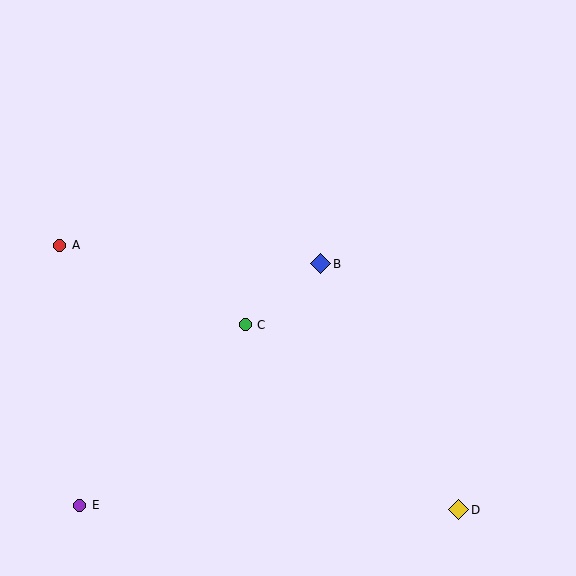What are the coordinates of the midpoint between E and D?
The midpoint between E and D is at (269, 507).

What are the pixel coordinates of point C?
Point C is at (245, 325).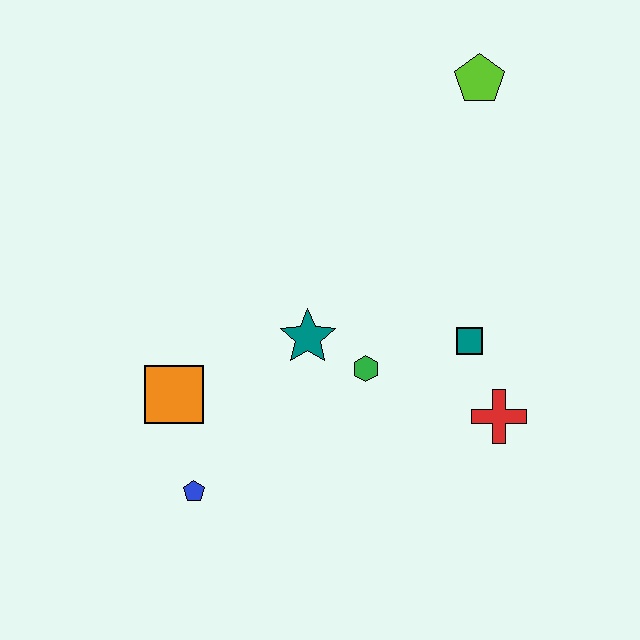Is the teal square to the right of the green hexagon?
Yes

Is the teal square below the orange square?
No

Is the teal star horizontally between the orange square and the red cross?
Yes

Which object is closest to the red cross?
The teal square is closest to the red cross.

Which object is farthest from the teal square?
The blue pentagon is farthest from the teal square.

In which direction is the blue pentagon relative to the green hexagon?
The blue pentagon is to the left of the green hexagon.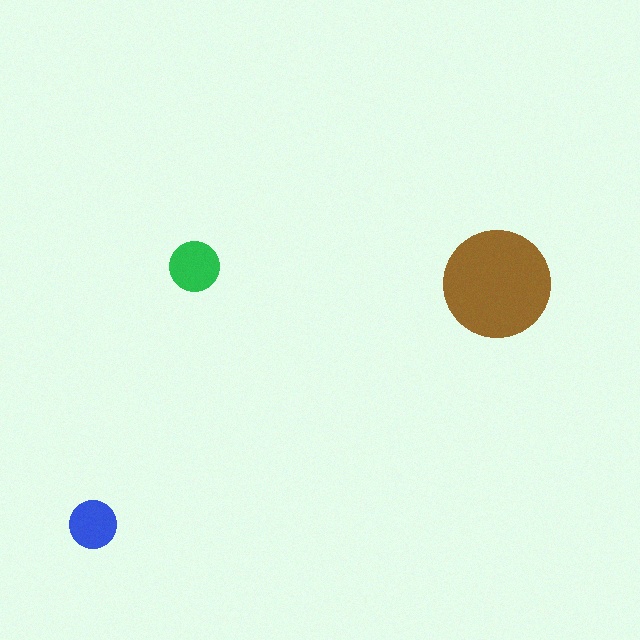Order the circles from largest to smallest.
the brown one, the green one, the blue one.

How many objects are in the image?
There are 3 objects in the image.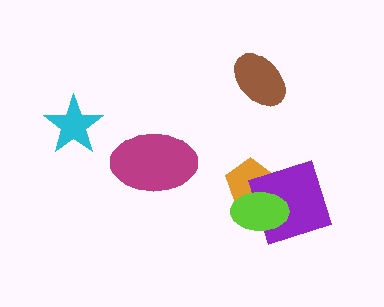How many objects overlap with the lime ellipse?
2 objects overlap with the lime ellipse.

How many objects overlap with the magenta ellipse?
0 objects overlap with the magenta ellipse.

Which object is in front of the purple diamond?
The lime ellipse is in front of the purple diamond.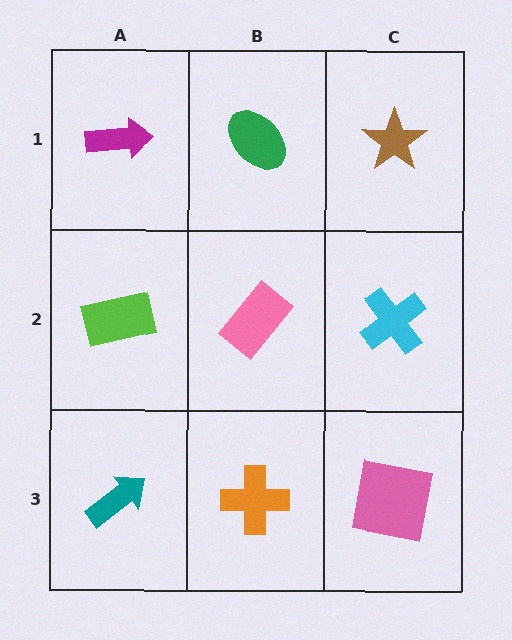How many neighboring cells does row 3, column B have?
3.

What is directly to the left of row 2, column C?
A pink rectangle.